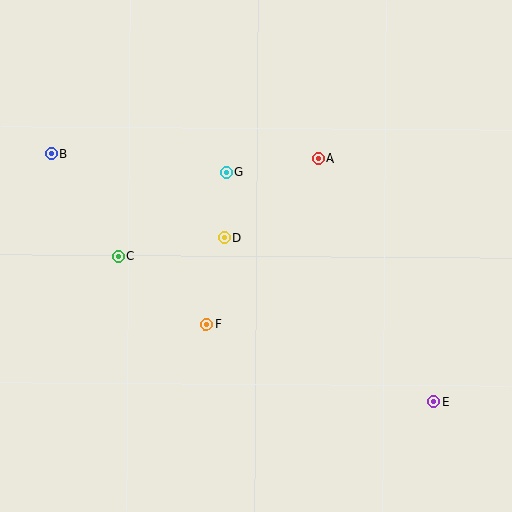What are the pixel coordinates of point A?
Point A is at (318, 159).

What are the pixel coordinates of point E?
Point E is at (434, 402).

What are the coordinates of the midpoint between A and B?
The midpoint between A and B is at (184, 156).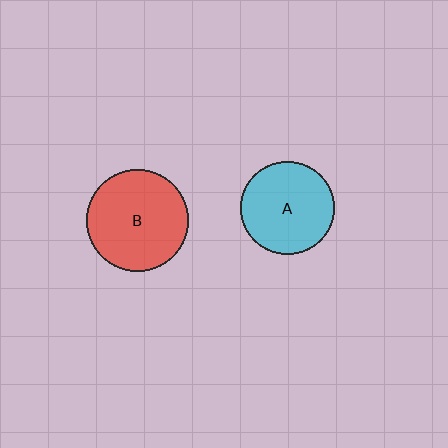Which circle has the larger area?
Circle B (red).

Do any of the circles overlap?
No, none of the circles overlap.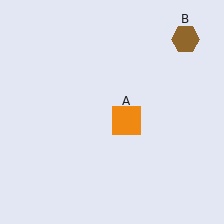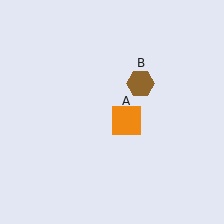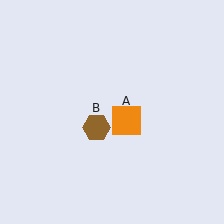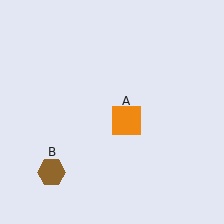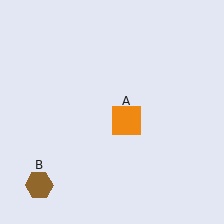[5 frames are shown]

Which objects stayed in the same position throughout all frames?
Orange square (object A) remained stationary.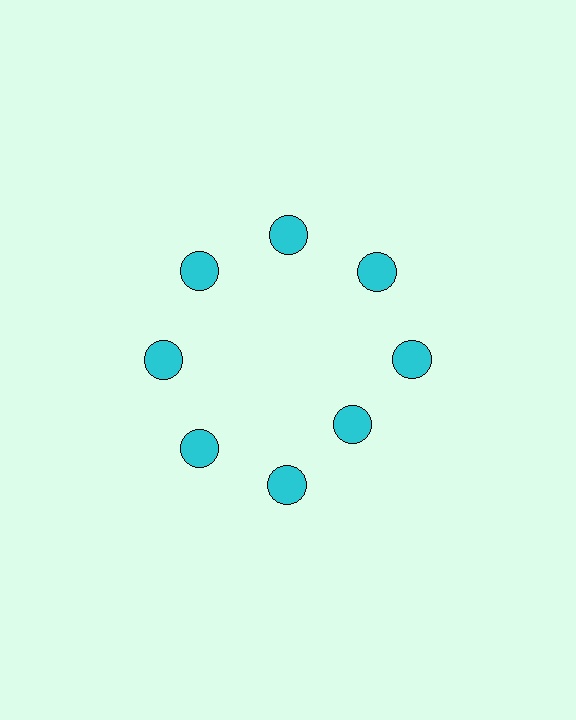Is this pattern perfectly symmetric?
No. The 8 cyan circles are arranged in a ring, but one element near the 4 o'clock position is pulled inward toward the center, breaking the 8-fold rotational symmetry.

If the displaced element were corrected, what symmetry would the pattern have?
It would have 8-fold rotational symmetry — the pattern would map onto itself every 45 degrees.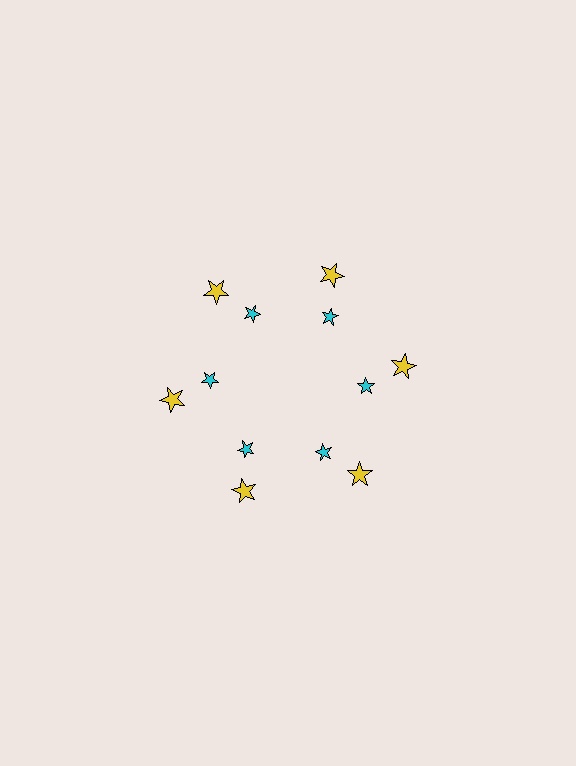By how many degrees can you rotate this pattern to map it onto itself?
The pattern maps onto itself every 60 degrees of rotation.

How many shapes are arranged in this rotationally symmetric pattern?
There are 12 shapes, arranged in 6 groups of 2.